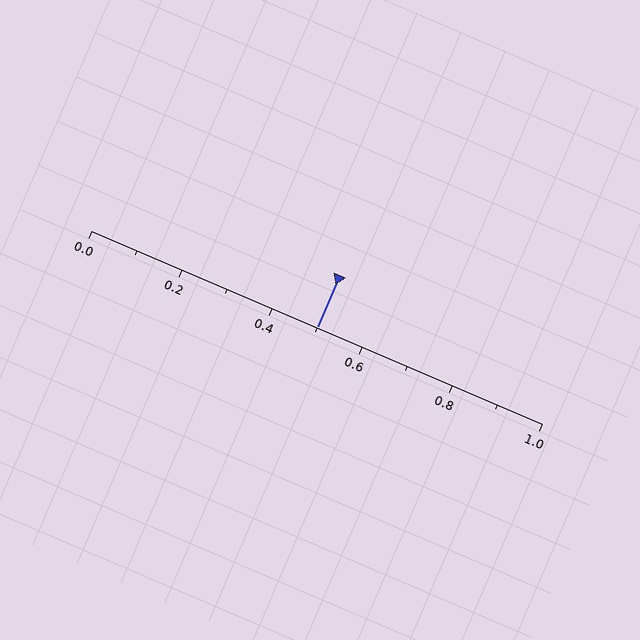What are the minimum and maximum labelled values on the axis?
The axis runs from 0.0 to 1.0.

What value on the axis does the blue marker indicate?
The marker indicates approximately 0.5.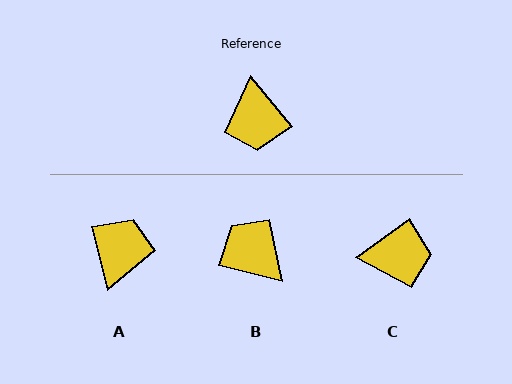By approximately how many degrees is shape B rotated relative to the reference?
Approximately 143 degrees clockwise.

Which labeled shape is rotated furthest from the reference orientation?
A, about 155 degrees away.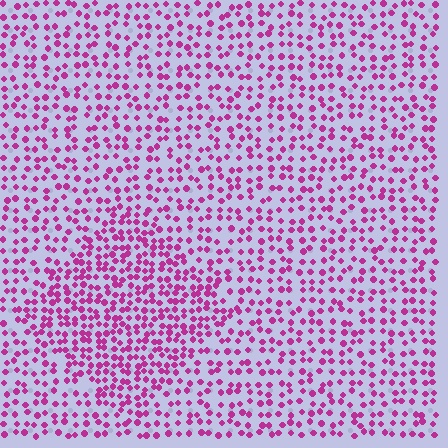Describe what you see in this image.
The image contains small magenta elements arranged at two different densities. A diamond-shaped region is visible where the elements are more densely packed than the surrounding area.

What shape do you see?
I see a diamond.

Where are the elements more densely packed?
The elements are more densely packed inside the diamond boundary.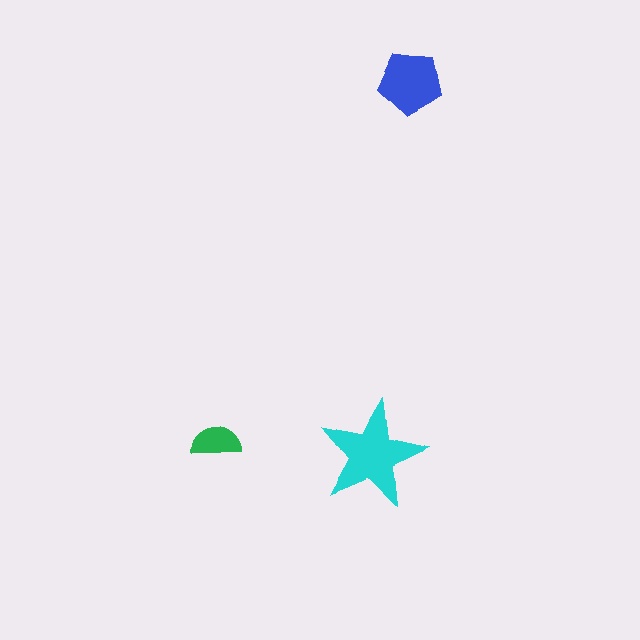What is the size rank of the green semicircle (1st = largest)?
3rd.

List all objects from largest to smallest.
The cyan star, the blue pentagon, the green semicircle.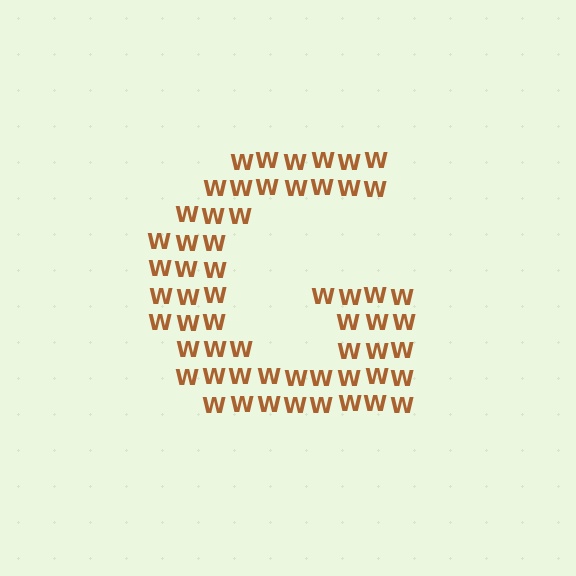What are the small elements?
The small elements are letter W's.